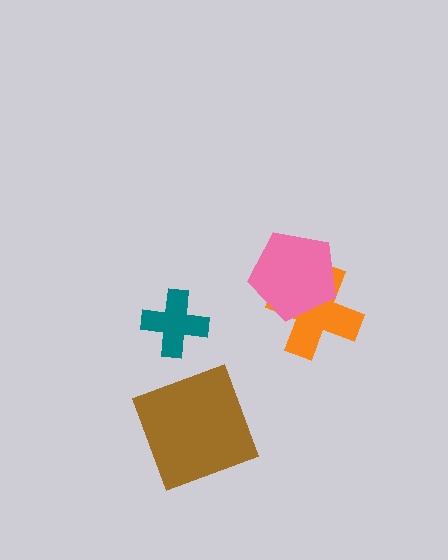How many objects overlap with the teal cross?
0 objects overlap with the teal cross.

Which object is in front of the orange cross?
The pink pentagon is in front of the orange cross.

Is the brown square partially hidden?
No, no other shape covers it.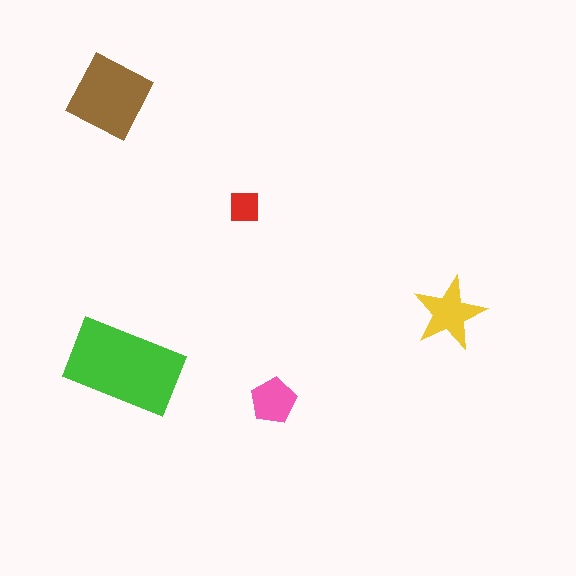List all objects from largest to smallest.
The green rectangle, the brown diamond, the yellow star, the pink pentagon, the red square.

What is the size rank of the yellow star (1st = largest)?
3rd.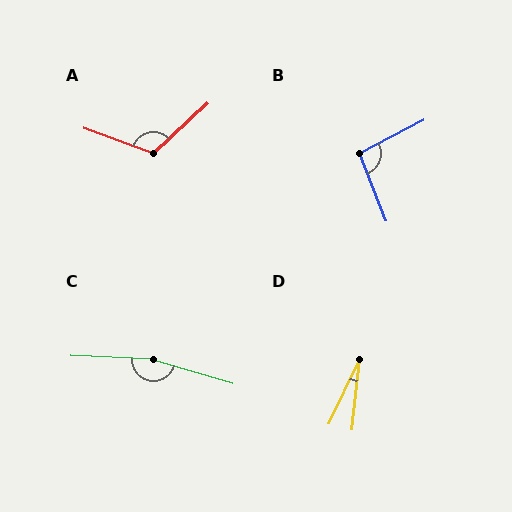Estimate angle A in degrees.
Approximately 117 degrees.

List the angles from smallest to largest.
D (19°), B (96°), A (117°), C (166°).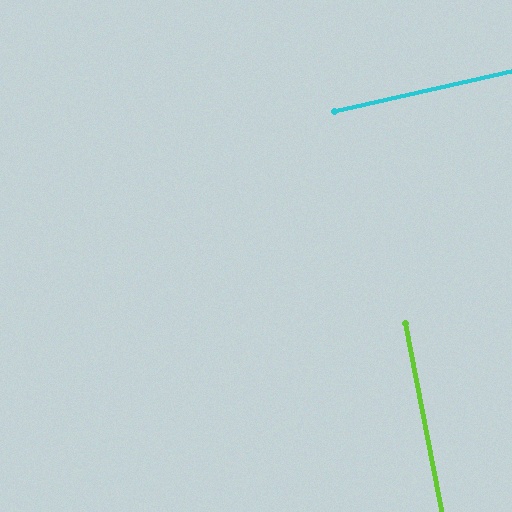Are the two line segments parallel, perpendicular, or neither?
Perpendicular — they meet at approximately 88°.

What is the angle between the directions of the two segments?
Approximately 88 degrees.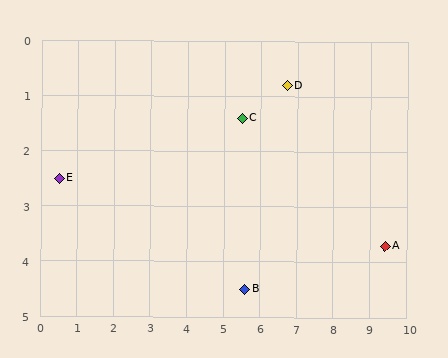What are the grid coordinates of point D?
Point D is at approximately (6.7, 0.8).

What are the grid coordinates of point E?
Point E is at approximately (0.5, 2.5).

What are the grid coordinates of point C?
Point C is at approximately (5.5, 1.4).